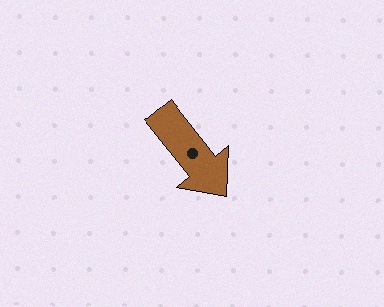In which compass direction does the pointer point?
Southeast.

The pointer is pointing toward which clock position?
Roughly 5 o'clock.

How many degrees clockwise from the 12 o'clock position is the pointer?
Approximately 141 degrees.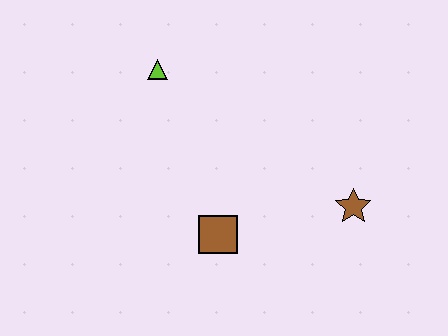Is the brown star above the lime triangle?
No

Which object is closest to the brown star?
The brown square is closest to the brown star.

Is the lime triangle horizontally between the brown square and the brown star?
No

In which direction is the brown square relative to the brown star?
The brown square is to the left of the brown star.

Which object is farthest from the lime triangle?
The brown star is farthest from the lime triangle.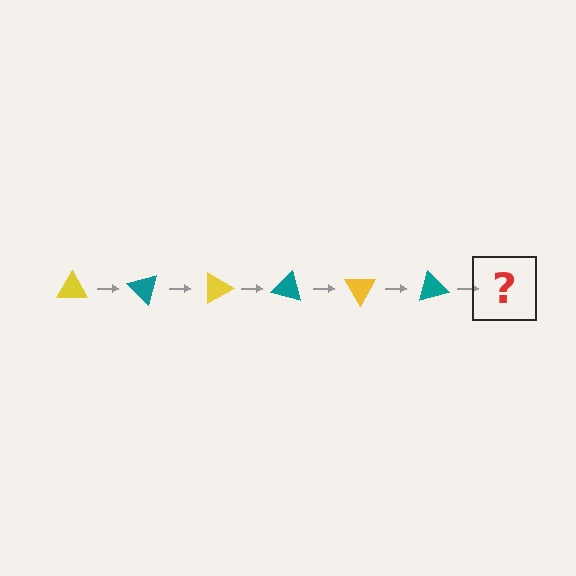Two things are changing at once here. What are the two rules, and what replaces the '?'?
The two rules are that it rotates 45 degrees each step and the color cycles through yellow and teal. The '?' should be a yellow triangle, rotated 270 degrees from the start.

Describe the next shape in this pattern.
It should be a yellow triangle, rotated 270 degrees from the start.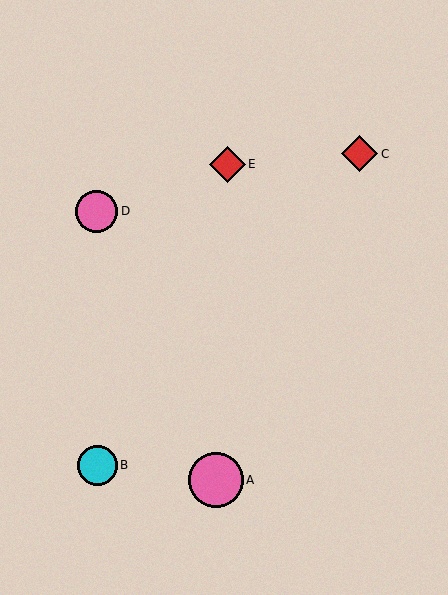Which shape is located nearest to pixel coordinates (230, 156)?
The red diamond (labeled E) at (227, 164) is nearest to that location.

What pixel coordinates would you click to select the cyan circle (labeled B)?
Click at (98, 465) to select the cyan circle B.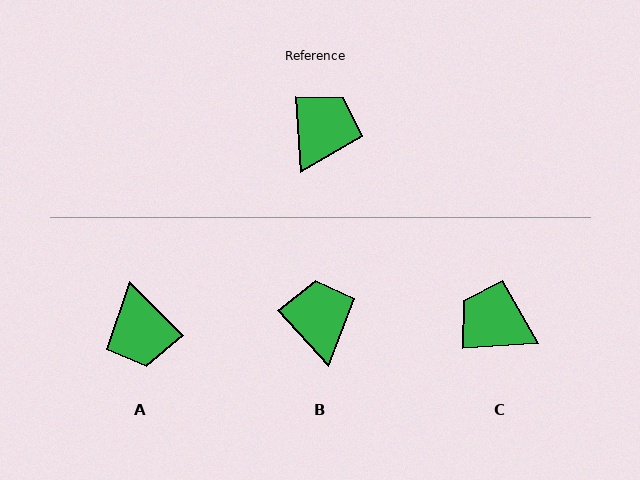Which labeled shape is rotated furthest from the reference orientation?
A, about 139 degrees away.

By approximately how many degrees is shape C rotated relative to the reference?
Approximately 90 degrees counter-clockwise.